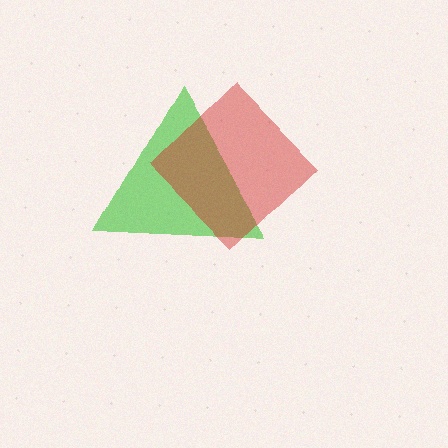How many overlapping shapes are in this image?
There are 2 overlapping shapes in the image.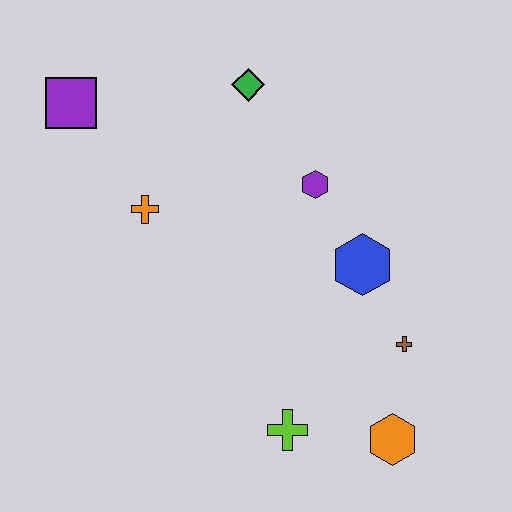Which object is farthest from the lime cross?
The purple square is farthest from the lime cross.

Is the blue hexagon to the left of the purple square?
No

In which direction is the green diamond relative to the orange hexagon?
The green diamond is above the orange hexagon.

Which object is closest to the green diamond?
The purple hexagon is closest to the green diamond.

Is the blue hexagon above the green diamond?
No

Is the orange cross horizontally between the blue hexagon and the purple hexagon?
No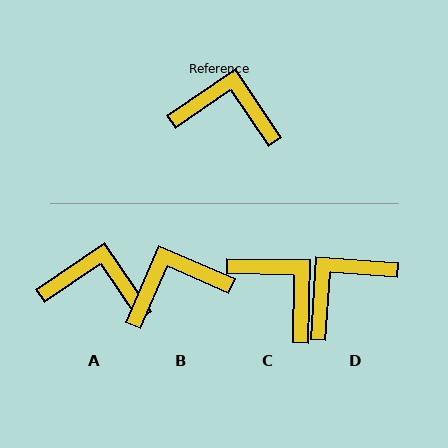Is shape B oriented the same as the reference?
No, it is off by about 32 degrees.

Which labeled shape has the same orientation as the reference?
A.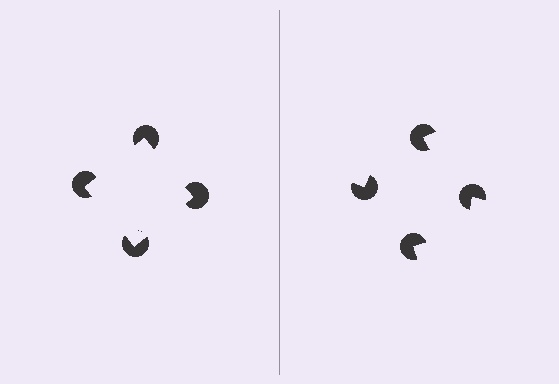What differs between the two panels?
The pac-man discs are positioned identically on both sides; only the wedge orientations differ. On the left they align to a square; on the right they are misaligned.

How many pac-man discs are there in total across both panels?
8 — 4 on each side.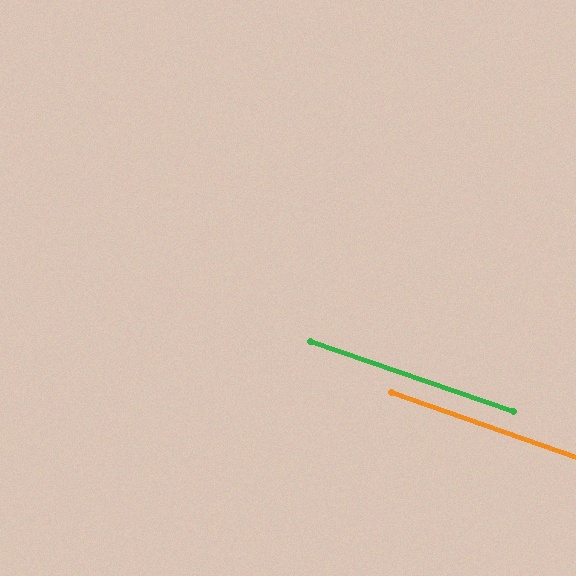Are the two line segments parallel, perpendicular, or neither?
Parallel — their directions differ by only 0.4°.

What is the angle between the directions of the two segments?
Approximately 0 degrees.